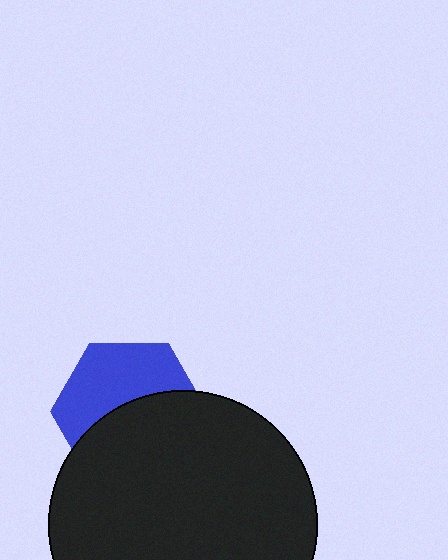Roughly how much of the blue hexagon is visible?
About half of it is visible (roughly 47%).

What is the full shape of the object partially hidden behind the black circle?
The partially hidden object is a blue hexagon.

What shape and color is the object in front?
The object in front is a black circle.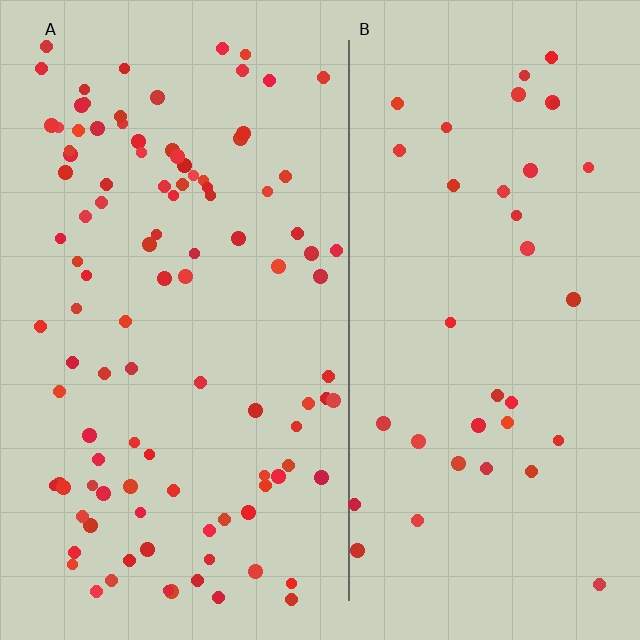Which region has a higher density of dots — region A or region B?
A (the left).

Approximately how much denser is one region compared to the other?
Approximately 2.8× — region A over region B.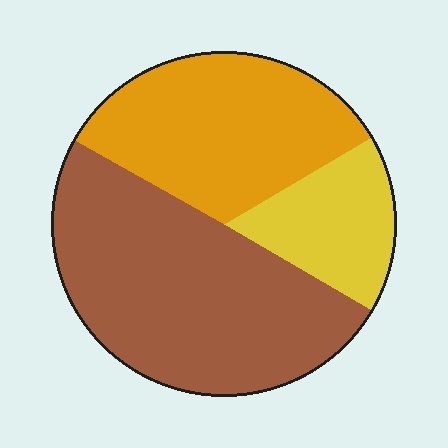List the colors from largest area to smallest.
From largest to smallest: brown, orange, yellow.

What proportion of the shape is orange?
Orange covers 34% of the shape.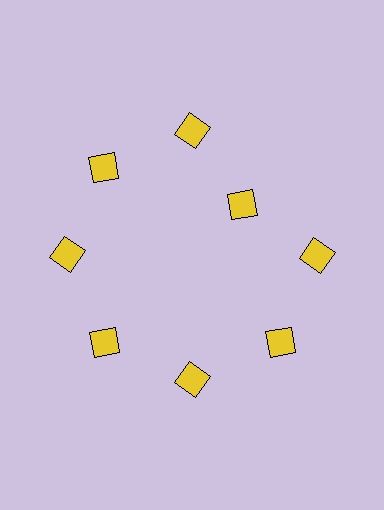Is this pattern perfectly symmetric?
No. The 8 yellow diamonds are arranged in a ring, but one element near the 2 o'clock position is pulled inward toward the center, breaking the 8-fold rotational symmetry.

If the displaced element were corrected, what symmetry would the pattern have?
It would have 8-fold rotational symmetry — the pattern would map onto itself every 45 degrees.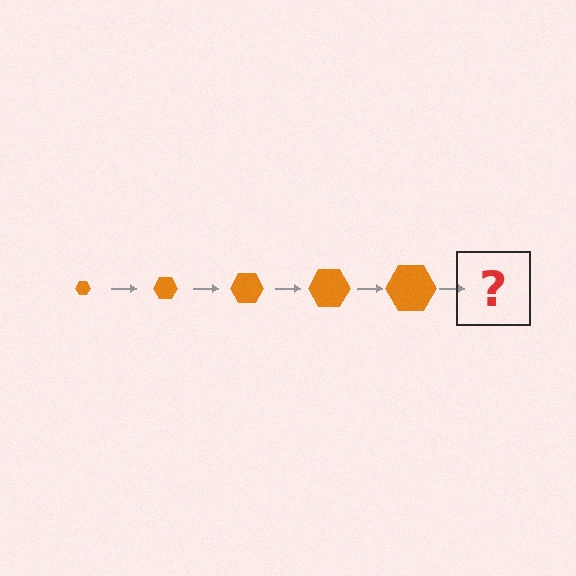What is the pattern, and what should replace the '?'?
The pattern is that the hexagon gets progressively larger each step. The '?' should be an orange hexagon, larger than the previous one.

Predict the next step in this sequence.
The next step is an orange hexagon, larger than the previous one.